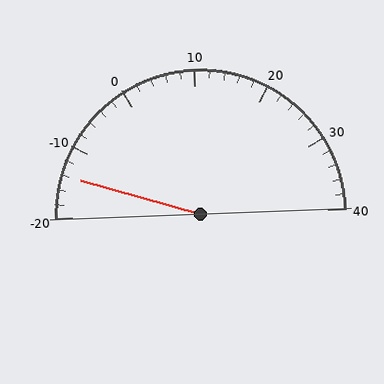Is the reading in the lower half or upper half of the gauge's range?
The reading is in the lower half of the range (-20 to 40).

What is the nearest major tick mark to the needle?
The nearest major tick mark is -10.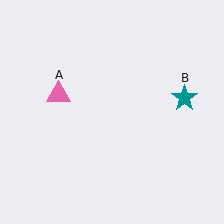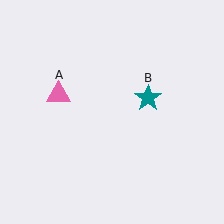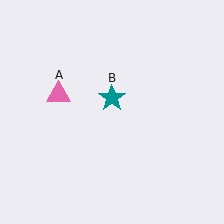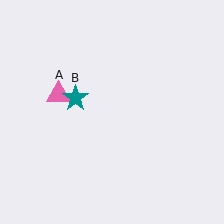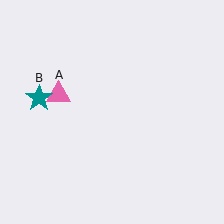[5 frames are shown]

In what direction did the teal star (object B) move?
The teal star (object B) moved left.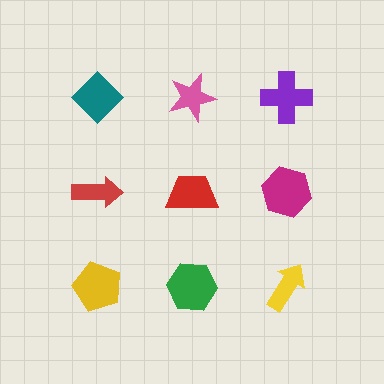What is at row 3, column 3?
A yellow arrow.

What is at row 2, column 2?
A red trapezoid.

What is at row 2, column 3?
A magenta hexagon.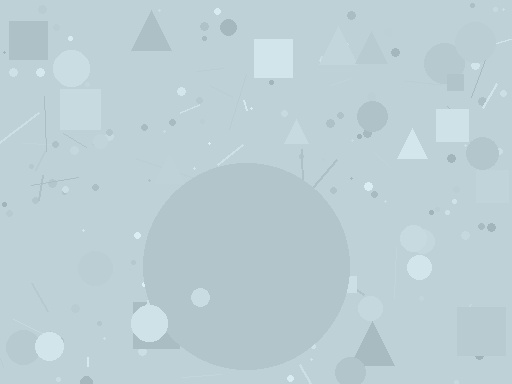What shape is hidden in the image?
A circle is hidden in the image.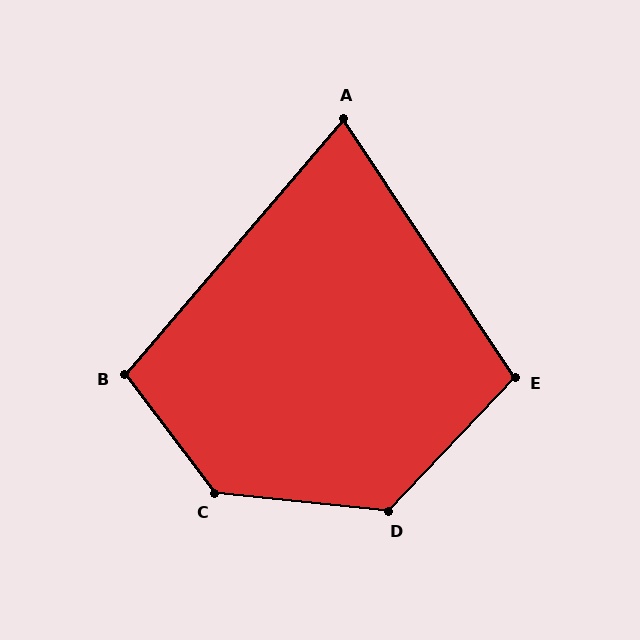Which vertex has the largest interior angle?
C, at approximately 133 degrees.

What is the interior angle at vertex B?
Approximately 102 degrees (obtuse).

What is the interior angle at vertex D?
Approximately 128 degrees (obtuse).